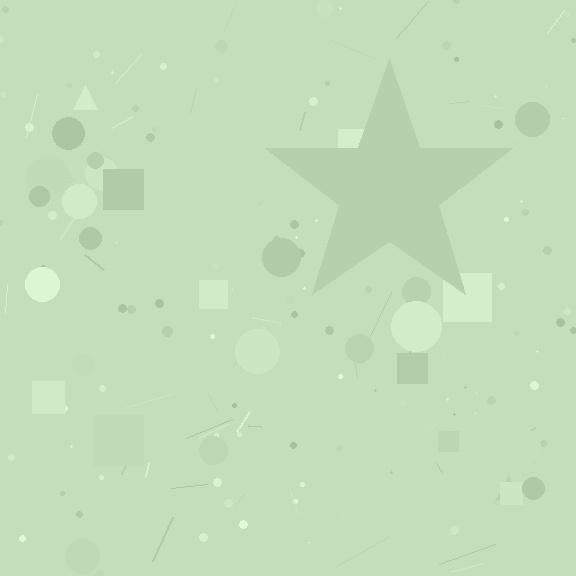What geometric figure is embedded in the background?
A star is embedded in the background.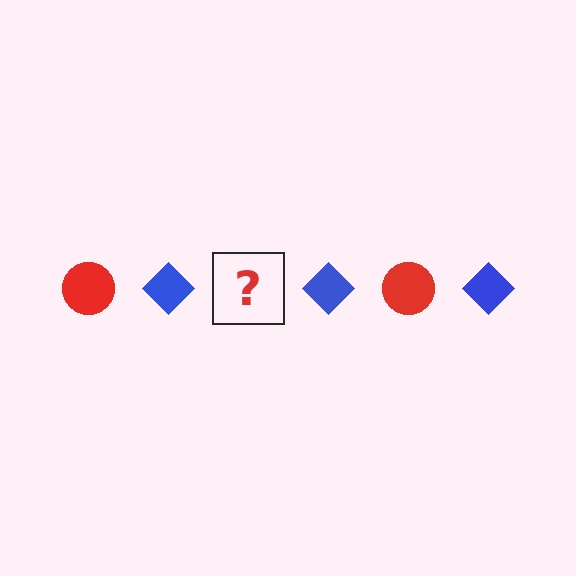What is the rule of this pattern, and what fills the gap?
The rule is that the pattern alternates between red circle and blue diamond. The gap should be filled with a red circle.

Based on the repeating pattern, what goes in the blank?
The blank should be a red circle.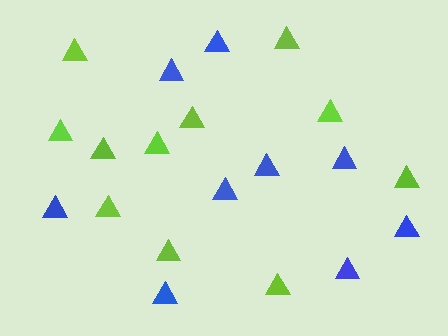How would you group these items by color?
There are 2 groups: one group of lime triangles (11) and one group of blue triangles (9).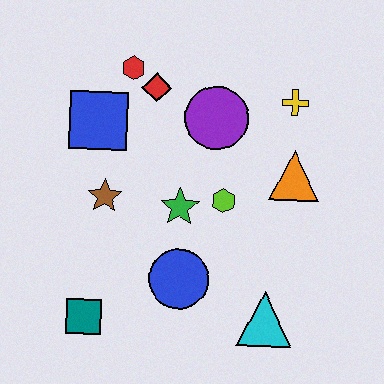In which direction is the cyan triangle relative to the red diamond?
The cyan triangle is below the red diamond.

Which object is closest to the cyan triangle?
The blue circle is closest to the cyan triangle.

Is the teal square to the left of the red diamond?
Yes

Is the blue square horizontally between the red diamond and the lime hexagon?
No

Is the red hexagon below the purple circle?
No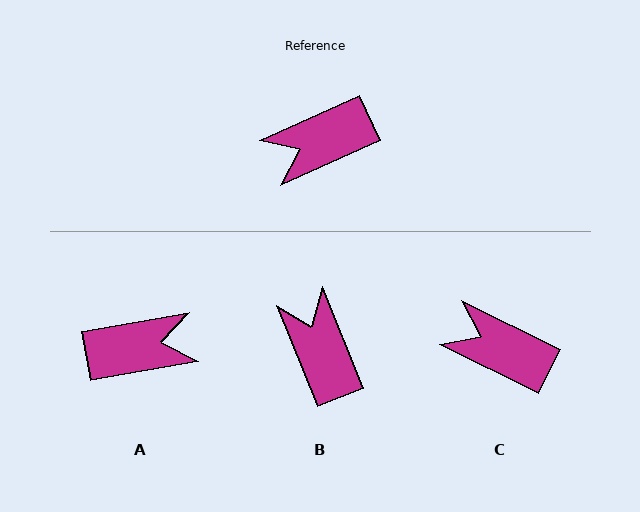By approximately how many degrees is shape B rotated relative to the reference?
Approximately 92 degrees clockwise.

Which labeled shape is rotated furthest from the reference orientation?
A, about 166 degrees away.